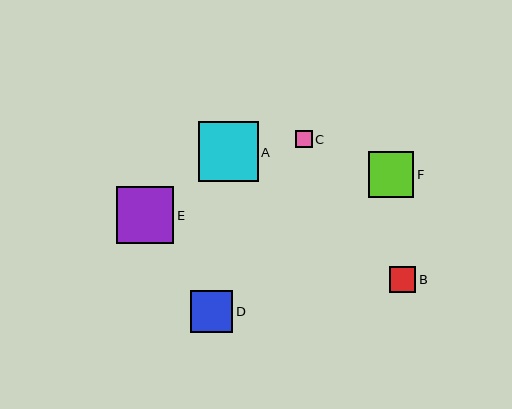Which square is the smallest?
Square C is the smallest with a size of approximately 17 pixels.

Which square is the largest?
Square A is the largest with a size of approximately 60 pixels.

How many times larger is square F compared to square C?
Square F is approximately 2.7 times the size of square C.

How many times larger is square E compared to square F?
Square E is approximately 1.3 times the size of square F.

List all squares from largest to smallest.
From largest to smallest: A, E, F, D, B, C.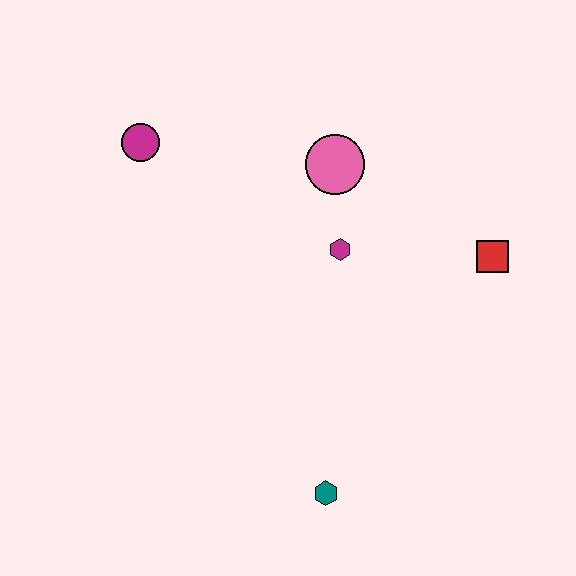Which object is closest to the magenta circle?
The pink circle is closest to the magenta circle.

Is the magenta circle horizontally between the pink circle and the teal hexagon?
No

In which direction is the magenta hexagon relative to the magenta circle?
The magenta hexagon is to the right of the magenta circle.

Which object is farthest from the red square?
The magenta circle is farthest from the red square.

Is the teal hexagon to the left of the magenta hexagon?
Yes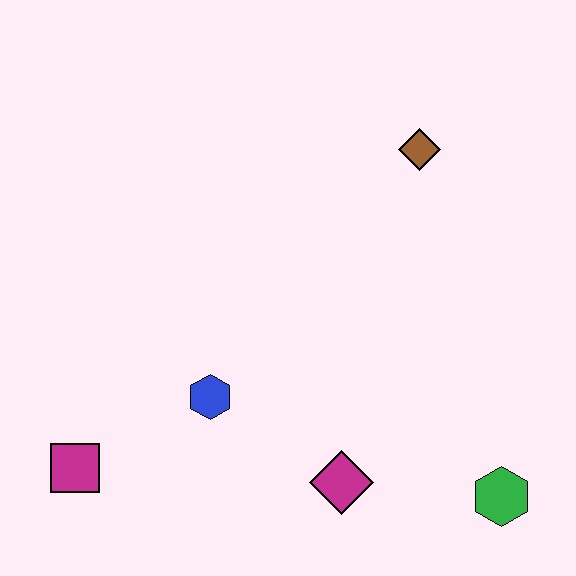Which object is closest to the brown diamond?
The blue hexagon is closest to the brown diamond.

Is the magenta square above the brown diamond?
No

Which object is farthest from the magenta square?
The brown diamond is farthest from the magenta square.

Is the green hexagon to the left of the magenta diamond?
No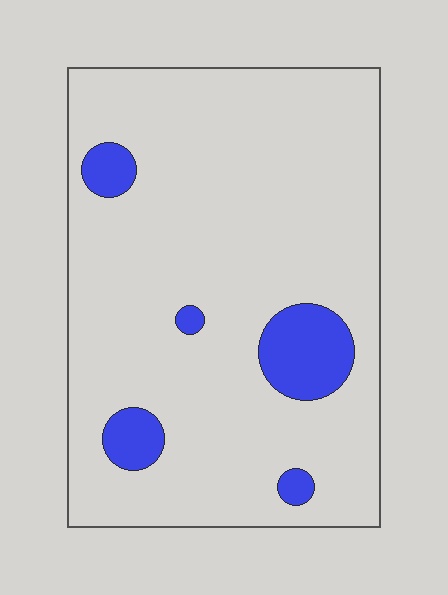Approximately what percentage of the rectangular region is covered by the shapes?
Approximately 10%.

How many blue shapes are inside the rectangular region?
5.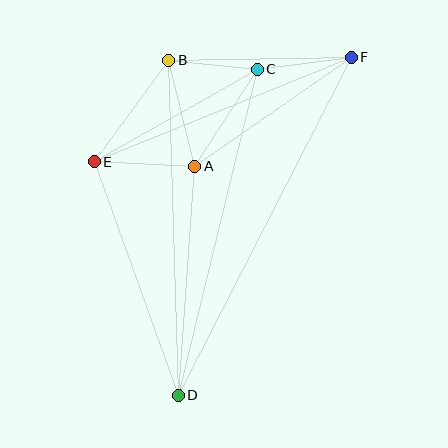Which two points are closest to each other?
Points B and C are closest to each other.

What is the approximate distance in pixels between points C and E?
The distance between C and E is approximately 188 pixels.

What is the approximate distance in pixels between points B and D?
The distance between B and D is approximately 335 pixels.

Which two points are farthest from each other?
Points D and F are farthest from each other.